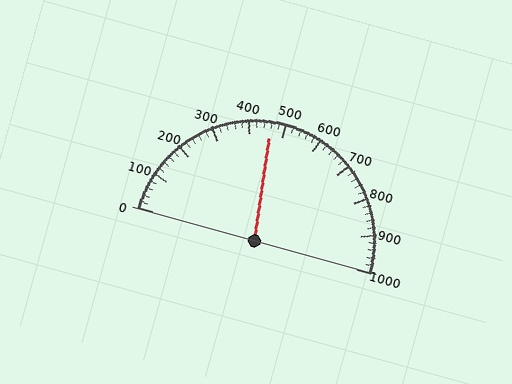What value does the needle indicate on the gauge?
The needle indicates approximately 460.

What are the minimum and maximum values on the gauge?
The gauge ranges from 0 to 1000.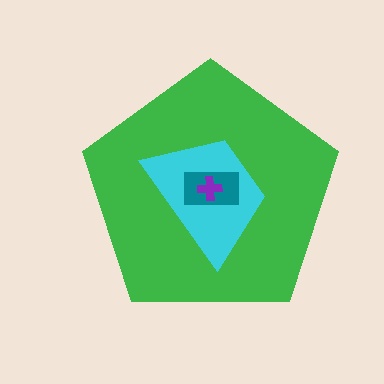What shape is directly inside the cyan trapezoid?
The teal rectangle.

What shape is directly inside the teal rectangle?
The purple cross.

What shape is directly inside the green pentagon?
The cyan trapezoid.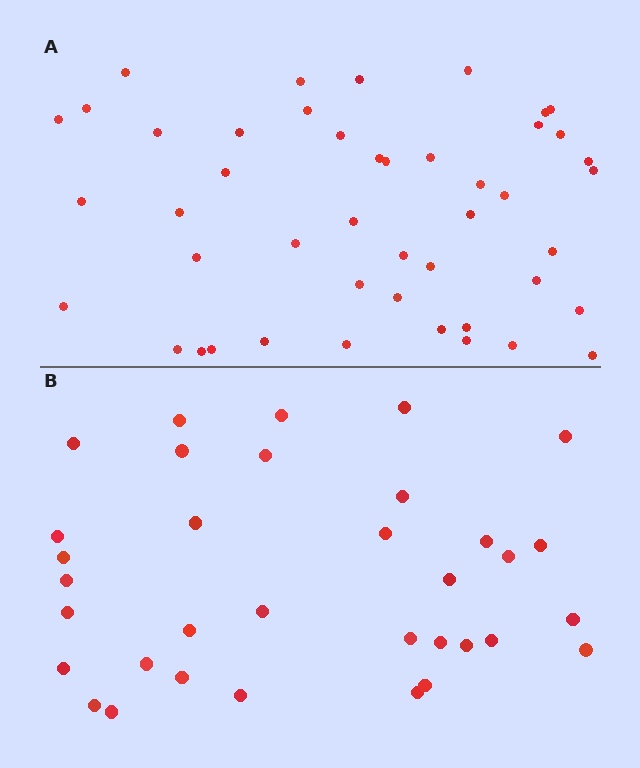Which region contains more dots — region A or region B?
Region A (the top region) has more dots.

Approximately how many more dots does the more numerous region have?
Region A has roughly 12 or so more dots than region B.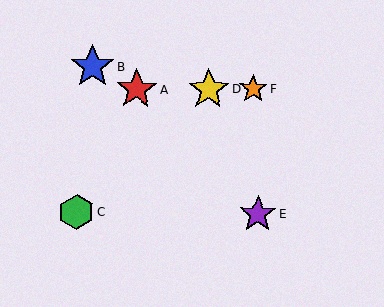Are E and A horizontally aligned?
No, E is at y≈214 and A is at y≈89.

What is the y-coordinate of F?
Object F is at y≈89.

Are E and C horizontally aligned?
Yes, both are at y≈214.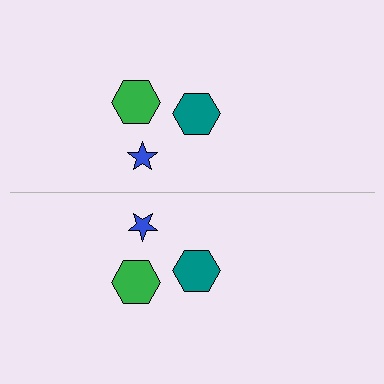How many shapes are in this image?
There are 6 shapes in this image.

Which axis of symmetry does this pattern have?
The pattern has a horizontal axis of symmetry running through the center of the image.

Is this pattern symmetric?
Yes, this pattern has bilateral (reflection) symmetry.